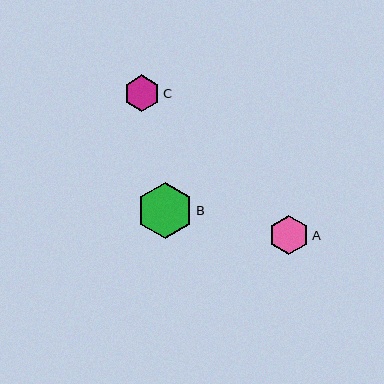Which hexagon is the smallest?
Hexagon C is the smallest with a size of approximately 37 pixels.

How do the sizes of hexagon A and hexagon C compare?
Hexagon A and hexagon C are approximately the same size.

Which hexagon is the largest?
Hexagon B is the largest with a size of approximately 56 pixels.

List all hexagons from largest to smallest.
From largest to smallest: B, A, C.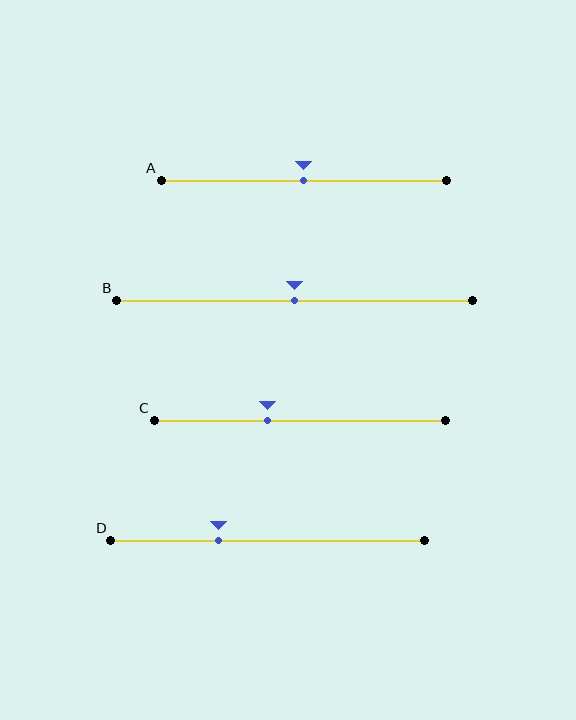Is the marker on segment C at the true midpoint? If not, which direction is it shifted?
No, the marker on segment C is shifted to the left by about 11% of the segment length.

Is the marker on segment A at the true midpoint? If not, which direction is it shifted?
Yes, the marker on segment A is at the true midpoint.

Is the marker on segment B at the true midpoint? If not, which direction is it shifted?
Yes, the marker on segment B is at the true midpoint.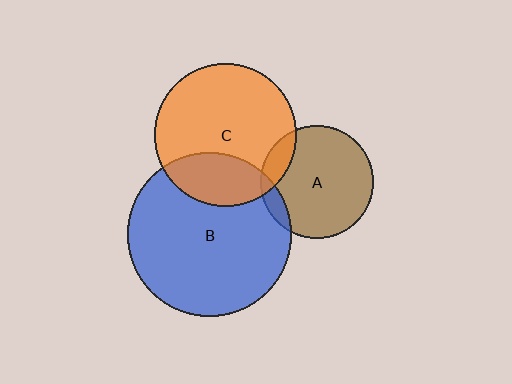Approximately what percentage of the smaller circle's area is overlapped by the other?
Approximately 10%.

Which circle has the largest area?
Circle B (blue).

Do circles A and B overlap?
Yes.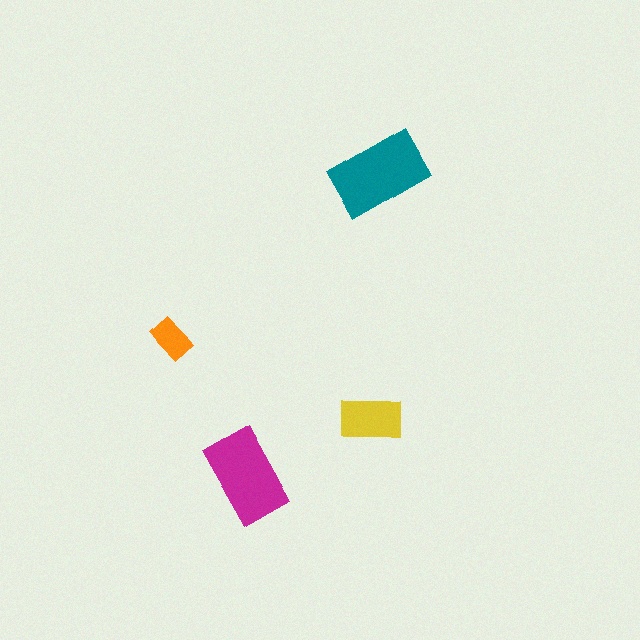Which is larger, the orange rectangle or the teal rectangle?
The teal one.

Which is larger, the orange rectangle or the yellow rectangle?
The yellow one.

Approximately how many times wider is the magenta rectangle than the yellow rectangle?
About 1.5 times wider.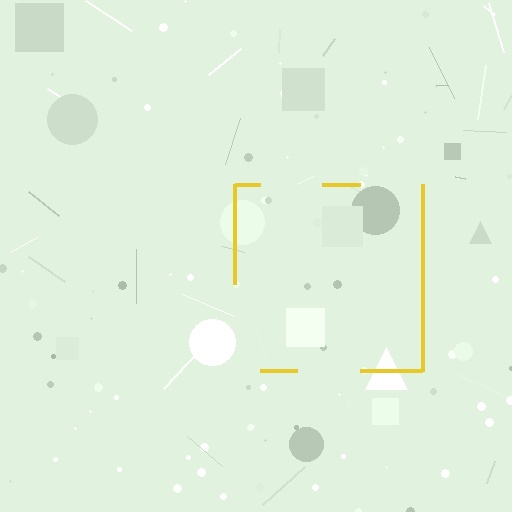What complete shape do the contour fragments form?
The contour fragments form a square.